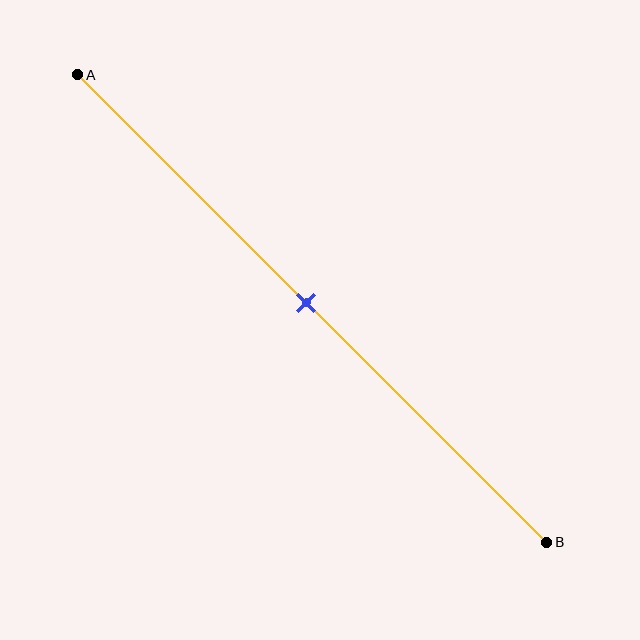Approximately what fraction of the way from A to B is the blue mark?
The blue mark is approximately 50% of the way from A to B.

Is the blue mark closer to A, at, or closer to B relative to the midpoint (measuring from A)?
The blue mark is approximately at the midpoint of segment AB.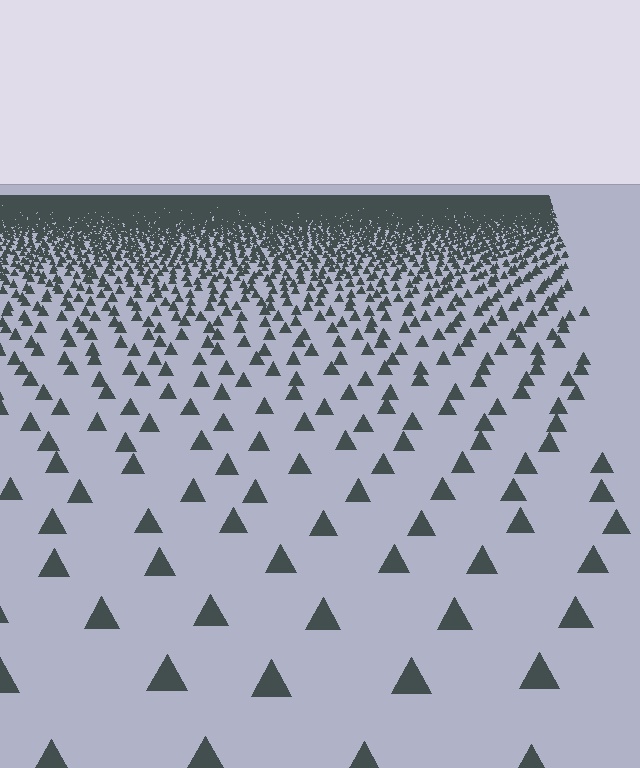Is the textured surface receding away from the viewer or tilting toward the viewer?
The surface is receding away from the viewer. Texture elements get smaller and denser toward the top.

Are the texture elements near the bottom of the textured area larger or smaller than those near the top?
Larger. Near the bottom, elements are closer to the viewer and appear at a bigger on-screen size.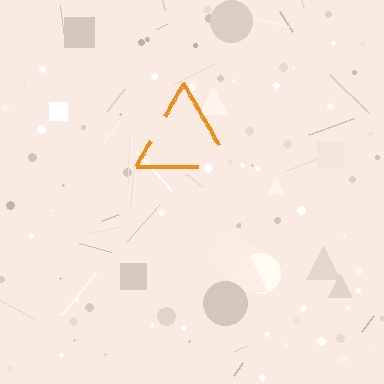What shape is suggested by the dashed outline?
The dashed outline suggests a triangle.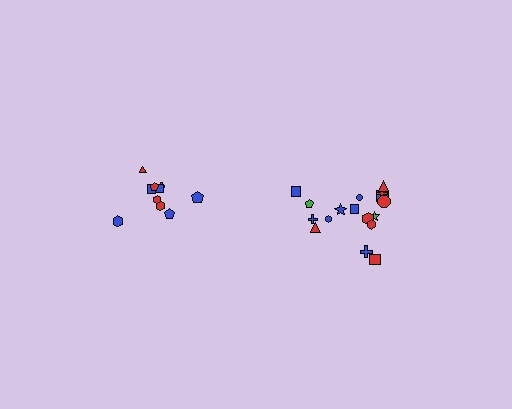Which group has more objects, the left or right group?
The right group.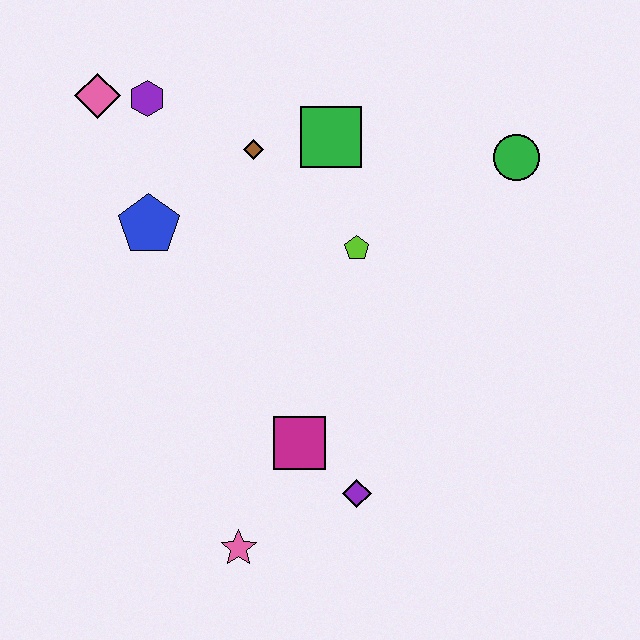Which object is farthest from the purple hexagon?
The pink star is farthest from the purple hexagon.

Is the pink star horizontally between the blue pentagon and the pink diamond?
No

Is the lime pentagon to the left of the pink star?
No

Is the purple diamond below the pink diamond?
Yes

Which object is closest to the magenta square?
The purple diamond is closest to the magenta square.